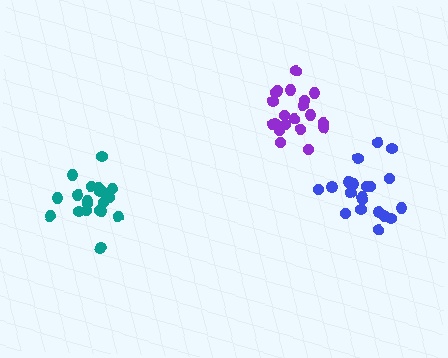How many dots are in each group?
Group 1: 20 dots, Group 2: 20 dots, Group 3: 21 dots (61 total).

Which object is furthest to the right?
The blue cluster is rightmost.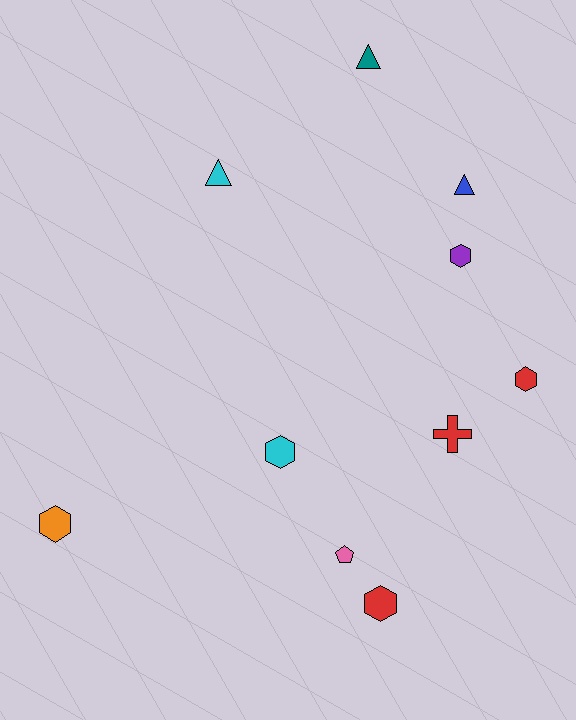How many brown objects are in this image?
There are no brown objects.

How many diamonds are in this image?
There are no diamonds.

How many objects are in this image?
There are 10 objects.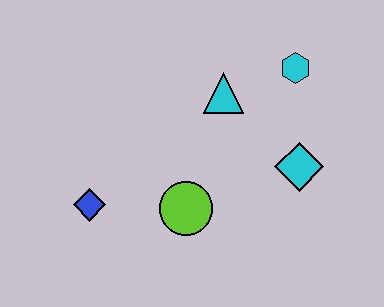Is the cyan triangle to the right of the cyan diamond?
No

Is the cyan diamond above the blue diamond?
Yes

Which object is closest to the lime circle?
The blue diamond is closest to the lime circle.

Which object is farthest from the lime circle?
The cyan hexagon is farthest from the lime circle.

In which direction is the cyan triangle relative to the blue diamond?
The cyan triangle is to the right of the blue diamond.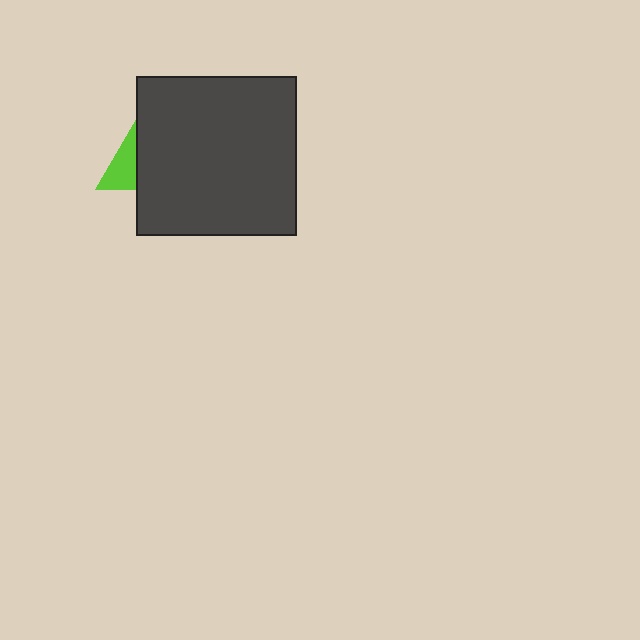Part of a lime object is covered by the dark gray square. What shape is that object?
It is a triangle.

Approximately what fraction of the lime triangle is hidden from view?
Roughly 70% of the lime triangle is hidden behind the dark gray square.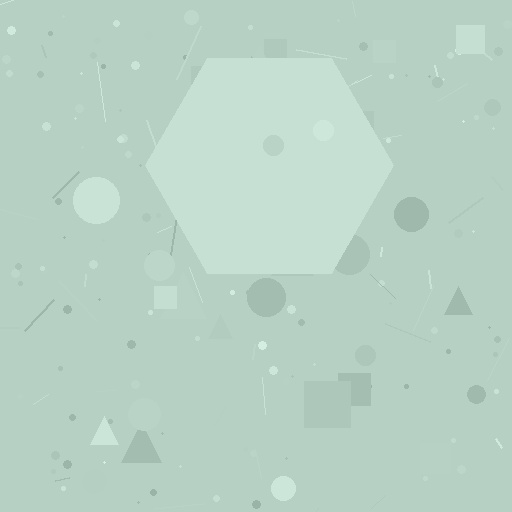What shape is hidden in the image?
A hexagon is hidden in the image.